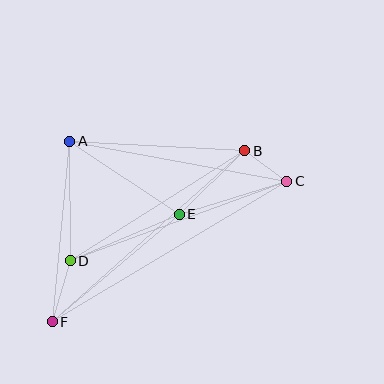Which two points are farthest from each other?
Points C and F are farthest from each other.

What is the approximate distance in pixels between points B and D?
The distance between B and D is approximately 206 pixels.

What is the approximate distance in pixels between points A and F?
The distance between A and F is approximately 181 pixels.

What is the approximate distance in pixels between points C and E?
The distance between C and E is approximately 113 pixels.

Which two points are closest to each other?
Points B and C are closest to each other.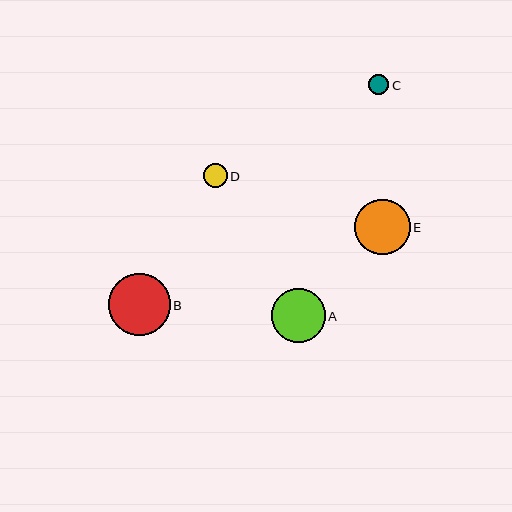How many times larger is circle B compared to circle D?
Circle B is approximately 2.6 times the size of circle D.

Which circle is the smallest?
Circle C is the smallest with a size of approximately 21 pixels.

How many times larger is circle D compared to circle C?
Circle D is approximately 1.2 times the size of circle C.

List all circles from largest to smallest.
From largest to smallest: B, E, A, D, C.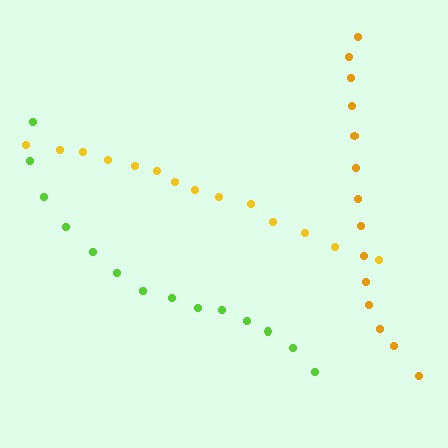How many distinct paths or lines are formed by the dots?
There are 3 distinct paths.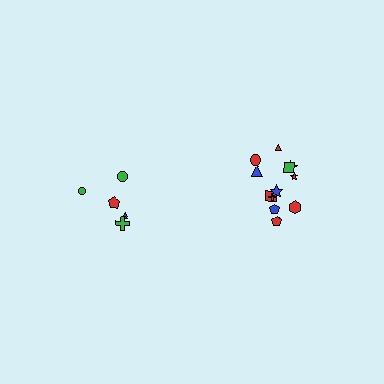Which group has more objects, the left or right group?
The right group.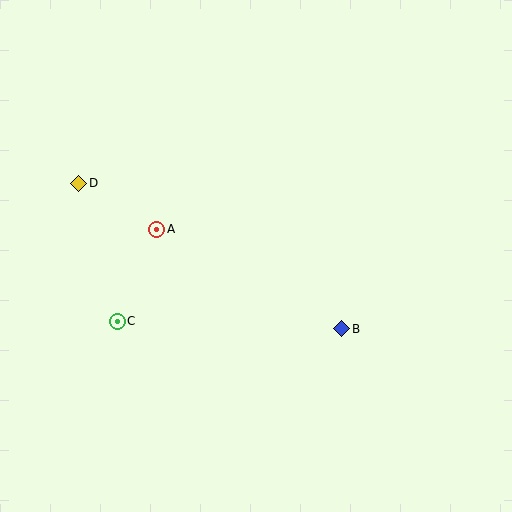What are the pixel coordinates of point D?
Point D is at (79, 183).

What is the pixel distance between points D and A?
The distance between D and A is 91 pixels.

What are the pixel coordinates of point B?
Point B is at (342, 329).